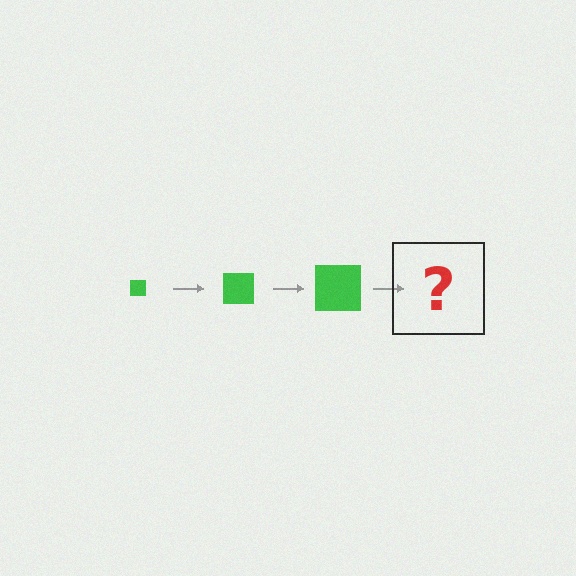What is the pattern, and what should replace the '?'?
The pattern is that the square gets progressively larger each step. The '?' should be a green square, larger than the previous one.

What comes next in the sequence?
The next element should be a green square, larger than the previous one.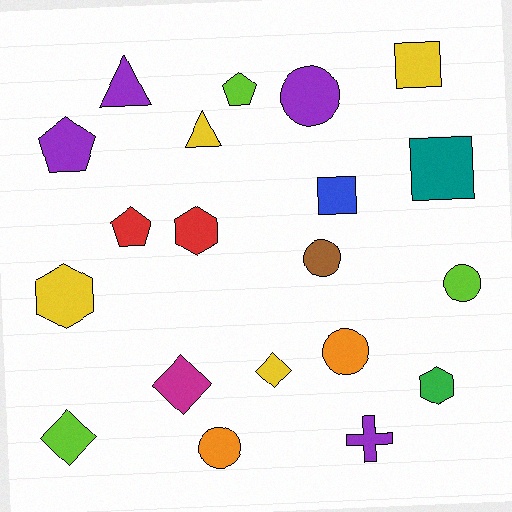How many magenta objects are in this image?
There is 1 magenta object.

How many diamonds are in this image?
There are 3 diamonds.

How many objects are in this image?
There are 20 objects.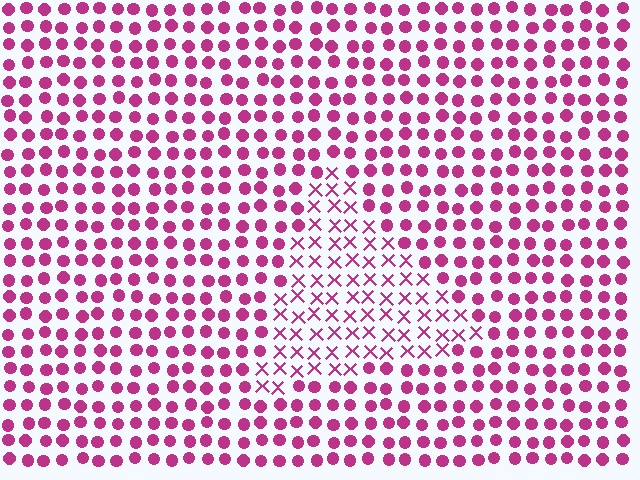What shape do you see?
I see a triangle.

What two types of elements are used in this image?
The image uses X marks inside the triangle region and circles outside it.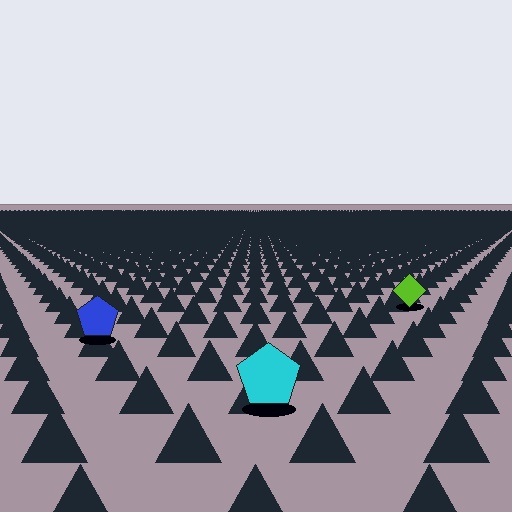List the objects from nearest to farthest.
From nearest to farthest: the cyan pentagon, the blue pentagon, the lime diamond.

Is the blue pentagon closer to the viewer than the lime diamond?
Yes. The blue pentagon is closer — you can tell from the texture gradient: the ground texture is coarser near it.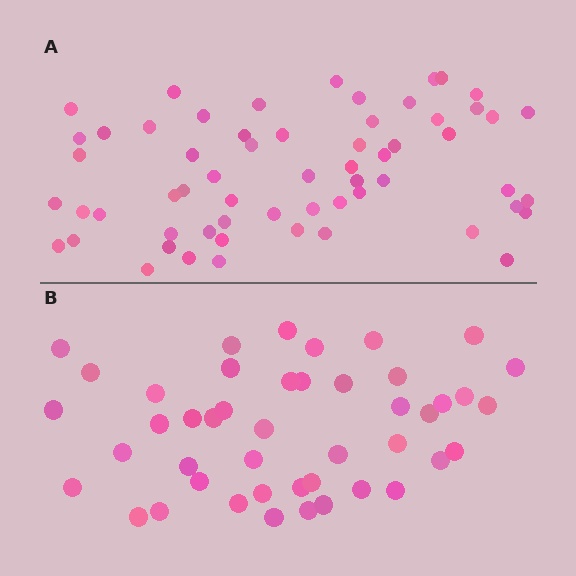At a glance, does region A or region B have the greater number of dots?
Region A (the top region) has more dots.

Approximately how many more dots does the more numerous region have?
Region A has approximately 15 more dots than region B.